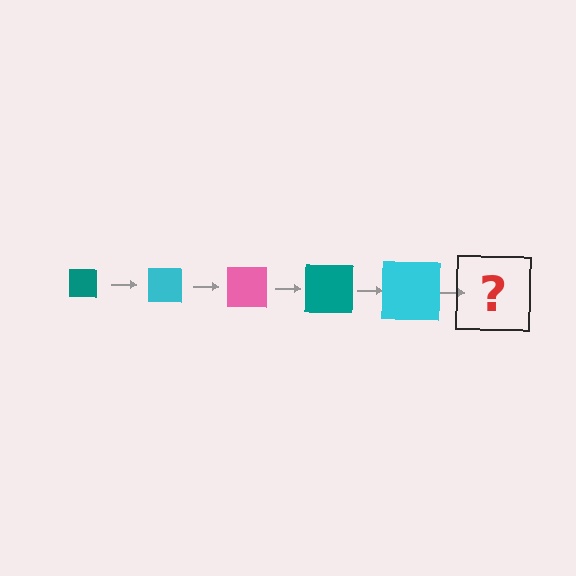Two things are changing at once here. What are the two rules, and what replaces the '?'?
The two rules are that the square grows larger each step and the color cycles through teal, cyan, and pink. The '?' should be a pink square, larger than the previous one.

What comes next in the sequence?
The next element should be a pink square, larger than the previous one.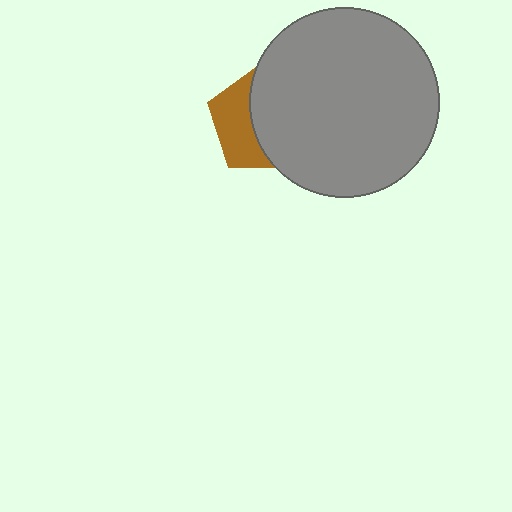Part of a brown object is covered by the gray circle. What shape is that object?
It is a pentagon.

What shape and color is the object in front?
The object in front is a gray circle.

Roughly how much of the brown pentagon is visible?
A small part of it is visible (roughly 41%).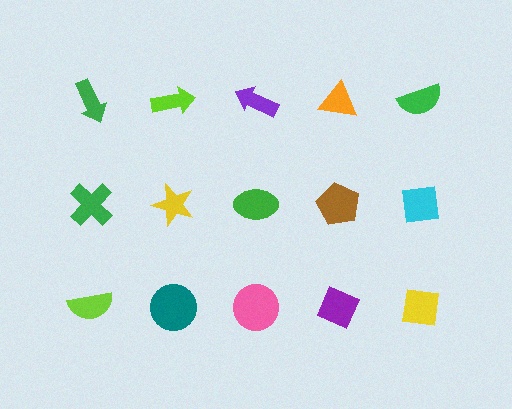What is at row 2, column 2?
A yellow star.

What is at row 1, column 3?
A purple arrow.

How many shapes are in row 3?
5 shapes.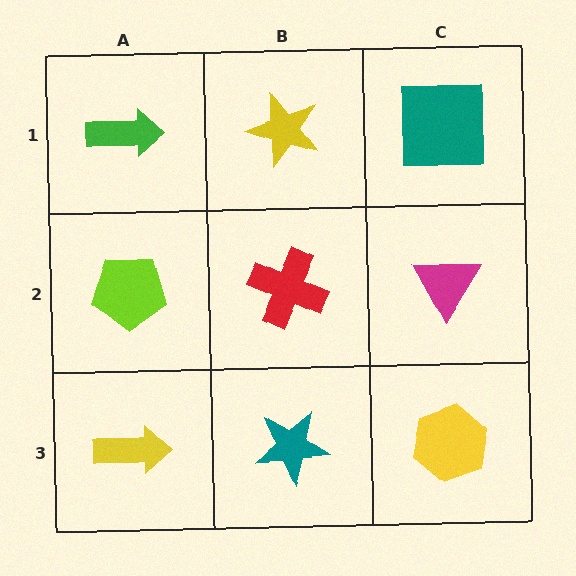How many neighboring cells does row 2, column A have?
3.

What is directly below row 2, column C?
A yellow hexagon.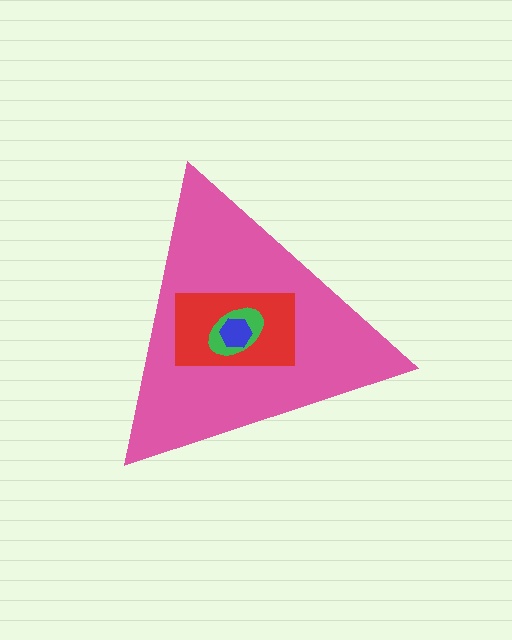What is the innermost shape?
The blue hexagon.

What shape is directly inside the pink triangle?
The red rectangle.